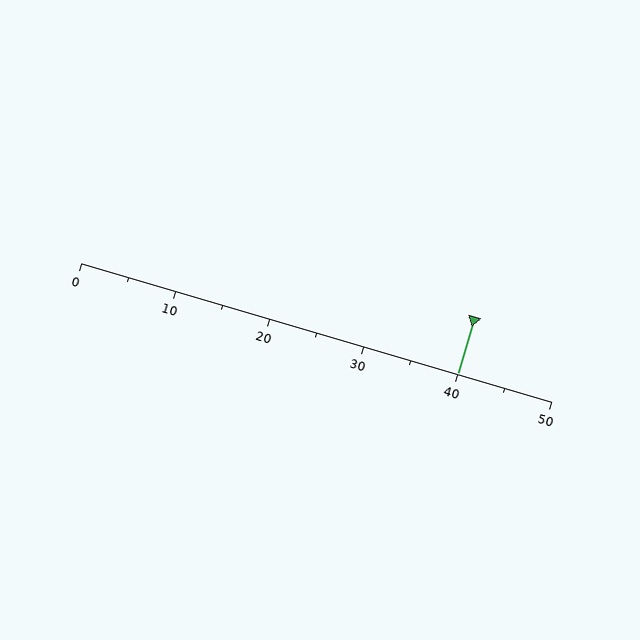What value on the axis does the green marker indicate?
The marker indicates approximately 40.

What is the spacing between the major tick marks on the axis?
The major ticks are spaced 10 apart.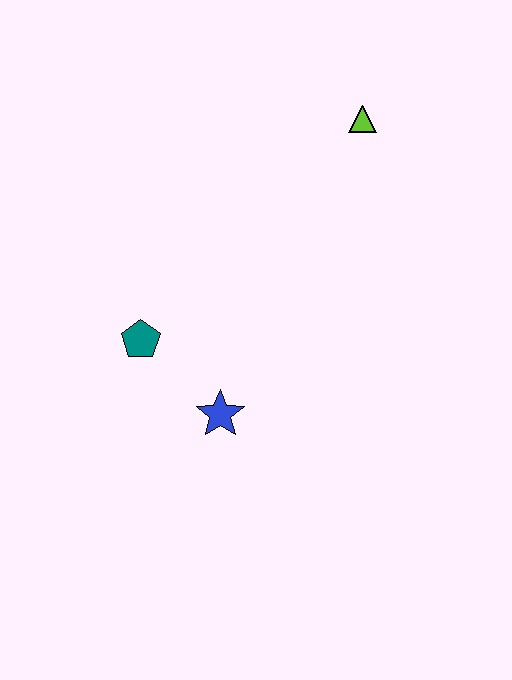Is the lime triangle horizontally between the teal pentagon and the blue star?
No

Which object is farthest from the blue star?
The lime triangle is farthest from the blue star.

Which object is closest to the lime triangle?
The teal pentagon is closest to the lime triangle.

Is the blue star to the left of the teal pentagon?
No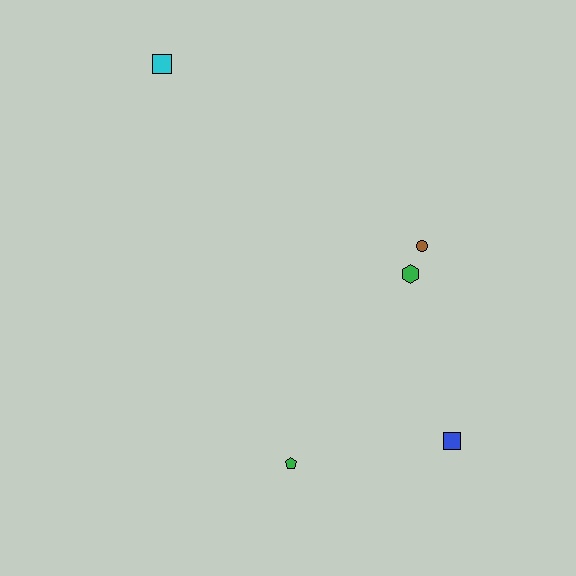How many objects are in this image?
There are 5 objects.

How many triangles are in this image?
There are no triangles.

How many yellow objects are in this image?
There are no yellow objects.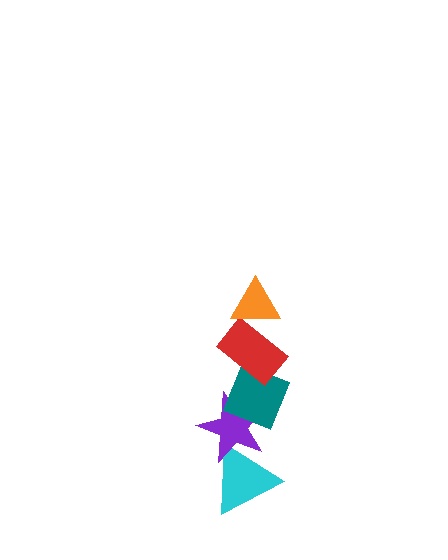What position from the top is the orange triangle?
The orange triangle is 1st from the top.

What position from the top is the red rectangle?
The red rectangle is 2nd from the top.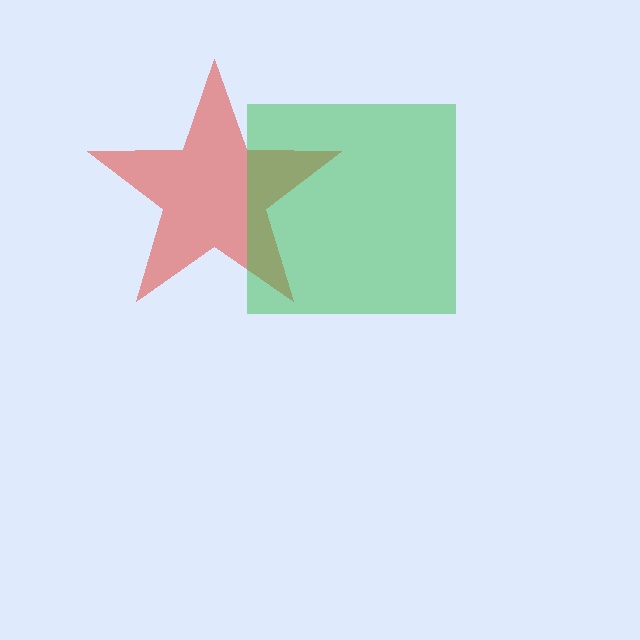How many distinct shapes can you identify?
There are 2 distinct shapes: a red star, a green square.